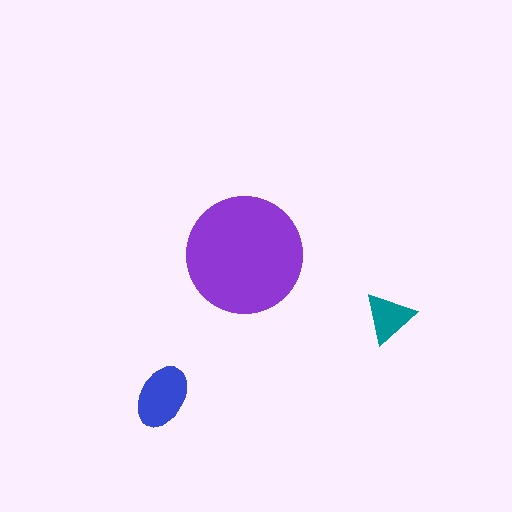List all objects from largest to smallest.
The purple circle, the blue ellipse, the teal triangle.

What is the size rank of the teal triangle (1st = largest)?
3rd.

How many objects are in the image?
There are 3 objects in the image.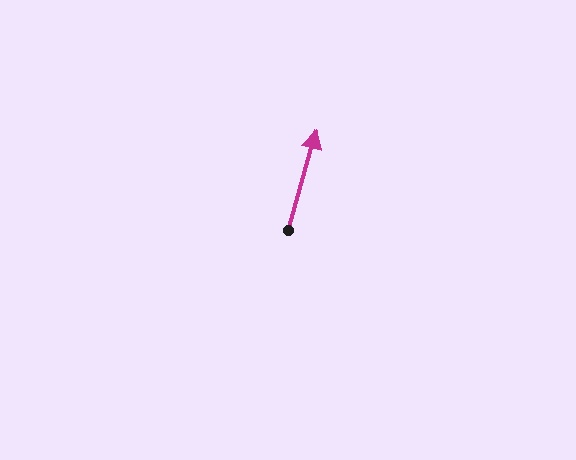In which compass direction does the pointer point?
North.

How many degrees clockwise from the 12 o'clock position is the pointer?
Approximately 16 degrees.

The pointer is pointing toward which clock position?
Roughly 1 o'clock.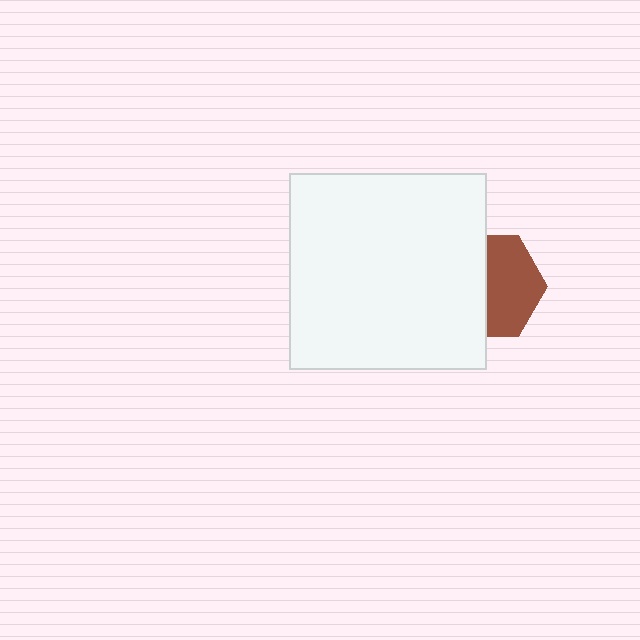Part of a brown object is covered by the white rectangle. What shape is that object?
It is a hexagon.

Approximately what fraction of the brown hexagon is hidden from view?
Roughly 48% of the brown hexagon is hidden behind the white rectangle.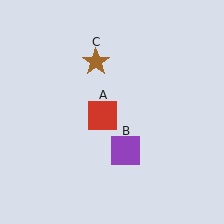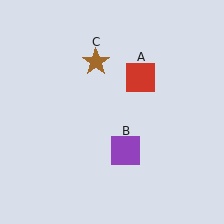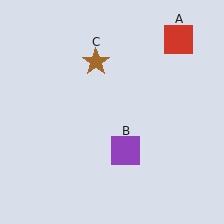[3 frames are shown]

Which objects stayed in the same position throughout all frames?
Purple square (object B) and brown star (object C) remained stationary.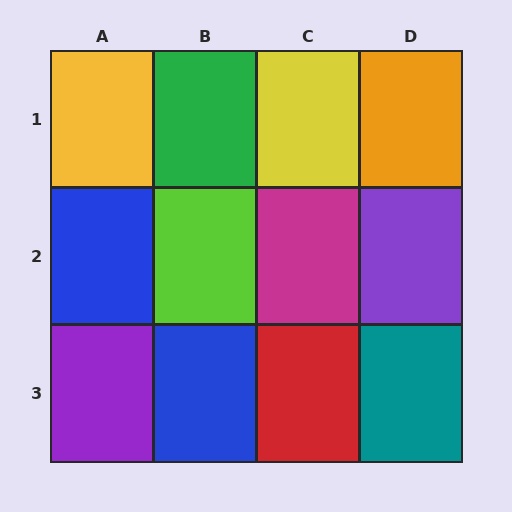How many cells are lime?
1 cell is lime.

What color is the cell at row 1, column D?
Orange.